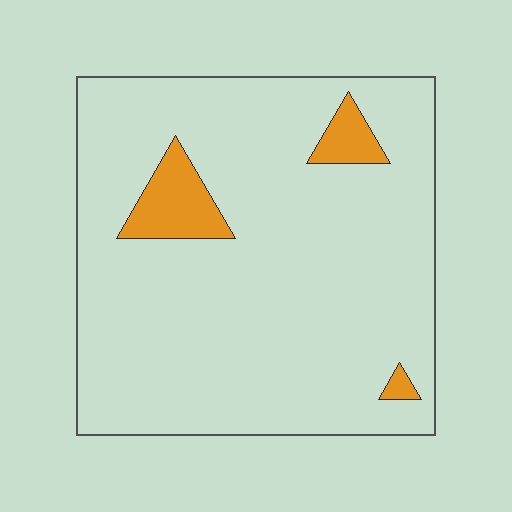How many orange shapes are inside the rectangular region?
3.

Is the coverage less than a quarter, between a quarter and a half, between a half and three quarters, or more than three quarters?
Less than a quarter.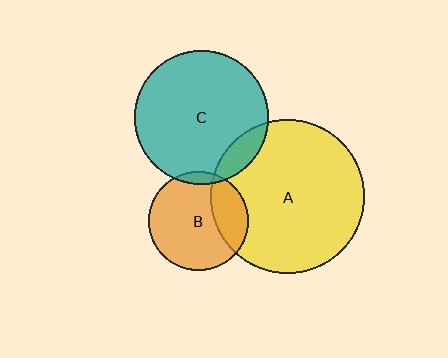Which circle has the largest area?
Circle A (yellow).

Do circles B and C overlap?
Yes.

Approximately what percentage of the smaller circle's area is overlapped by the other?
Approximately 5%.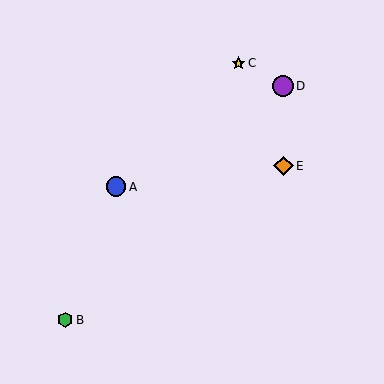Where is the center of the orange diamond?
The center of the orange diamond is at (284, 166).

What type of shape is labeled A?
Shape A is a blue circle.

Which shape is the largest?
The purple circle (labeled D) is the largest.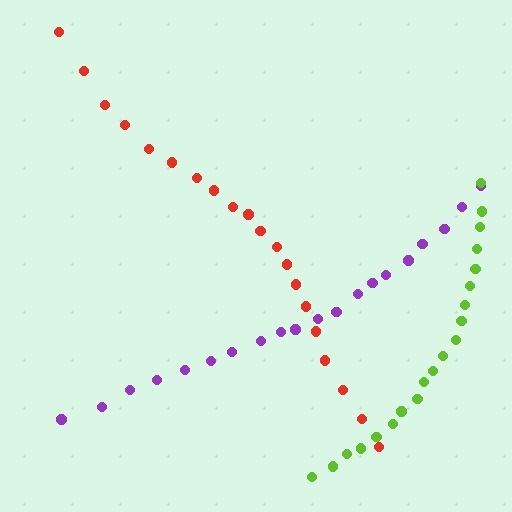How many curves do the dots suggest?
There are 3 distinct paths.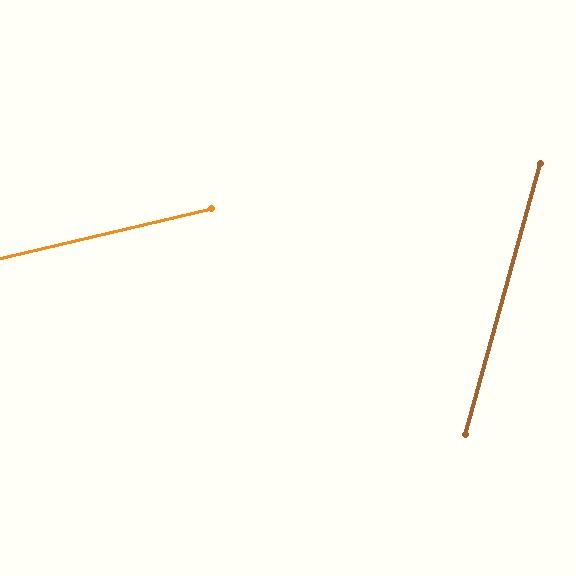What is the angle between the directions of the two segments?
Approximately 61 degrees.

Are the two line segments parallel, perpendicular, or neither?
Neither parallel nor perpendicular — they differ by about 61°.